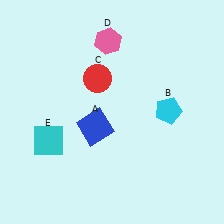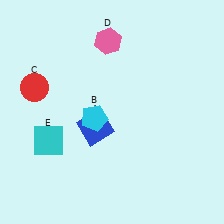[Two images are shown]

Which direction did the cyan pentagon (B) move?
The cyan pentagon (B) moved left.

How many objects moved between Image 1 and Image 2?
2 objects moved between the two images.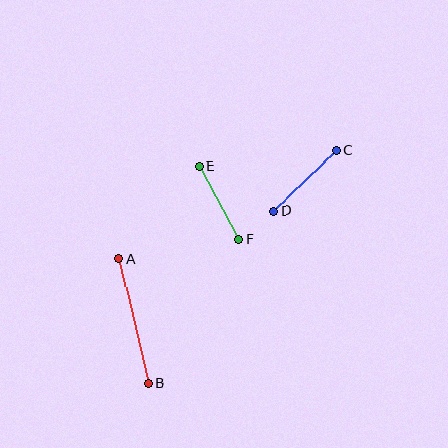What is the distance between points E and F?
The distance is approximately 83 pixels.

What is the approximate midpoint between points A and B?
The midpoint is at approximately (134, 321) pixels.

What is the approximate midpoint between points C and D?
The midpoint is at approximately (305, 181) pixels.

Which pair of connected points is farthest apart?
Points A and B are farthest apart.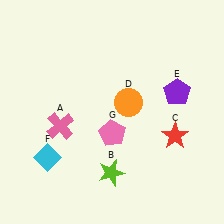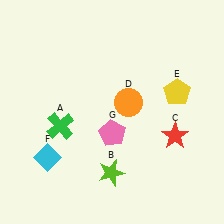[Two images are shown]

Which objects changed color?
A changed from pink to green. E changed from purple to yellow.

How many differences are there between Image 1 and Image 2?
There are 2 differences between the two images.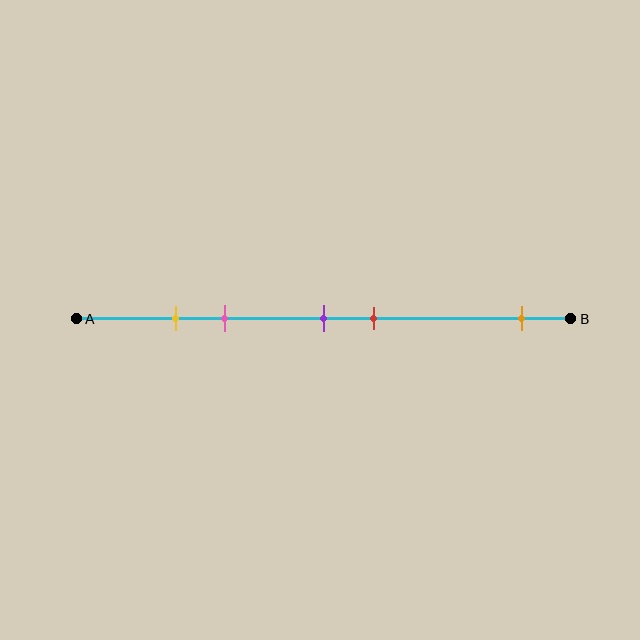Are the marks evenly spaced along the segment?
No, the marks are not evenly spaced.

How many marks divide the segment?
There are 5 marks dividing the segment.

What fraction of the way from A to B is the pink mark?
The pink mark is approximately 30% (0.3) of the way from A to B.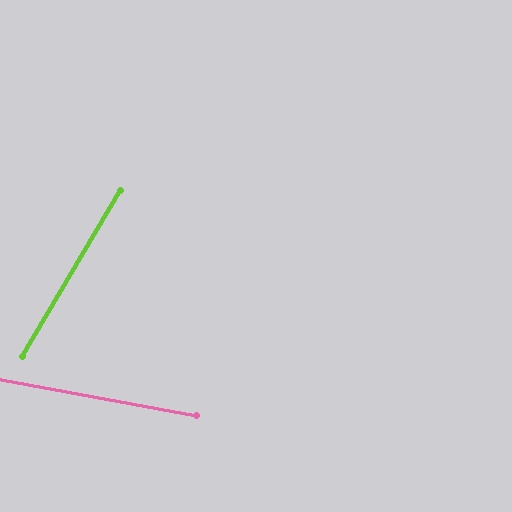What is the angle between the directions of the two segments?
Approximately 70 degrees.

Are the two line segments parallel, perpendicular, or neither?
Neither parallel nor perpendicular — they differ by about 70°.